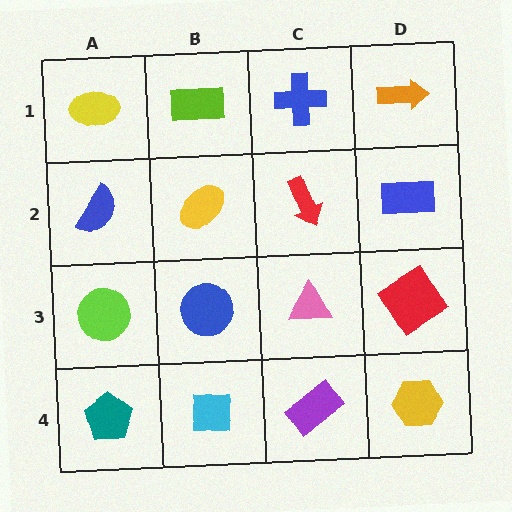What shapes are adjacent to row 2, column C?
A blue cross (row 1, column C), a pink triangle (row 3, column C), a yellow ellipse (row 2, column B), a blue rectangle (row 2, column D).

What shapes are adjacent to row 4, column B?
A blue circle (row 3, column B), a teal pentagon (row 4, column A), a purple rectangle (row 4, column C).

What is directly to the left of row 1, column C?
A lime rectangle.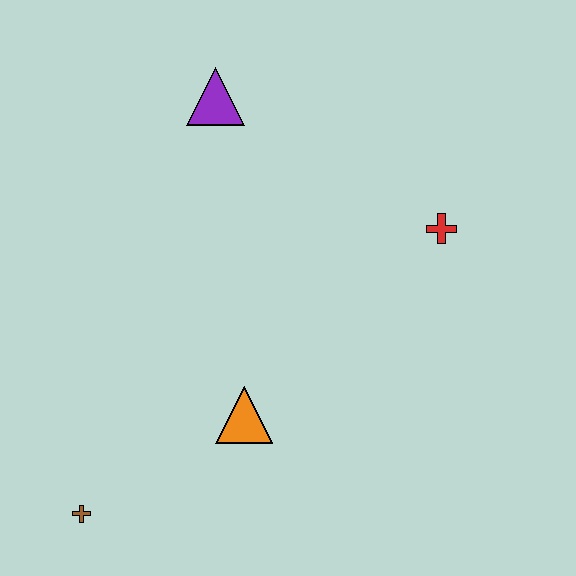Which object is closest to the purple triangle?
The red cross is closest to the purple triangle.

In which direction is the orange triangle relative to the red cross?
The orange triangle is to the left of the red cross.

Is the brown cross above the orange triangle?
No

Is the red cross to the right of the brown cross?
Yes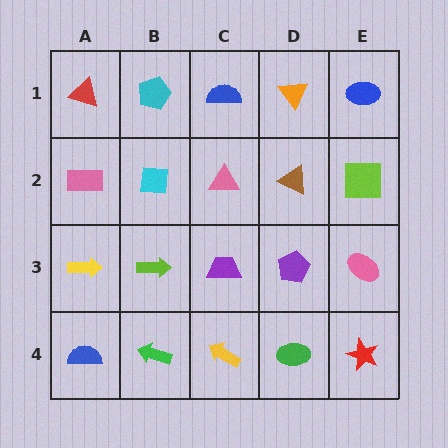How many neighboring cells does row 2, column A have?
3.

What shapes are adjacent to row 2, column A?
A red triangle (row 1, column A), a yellow arrow (row 3, column A), a cyan square (row 2, column B).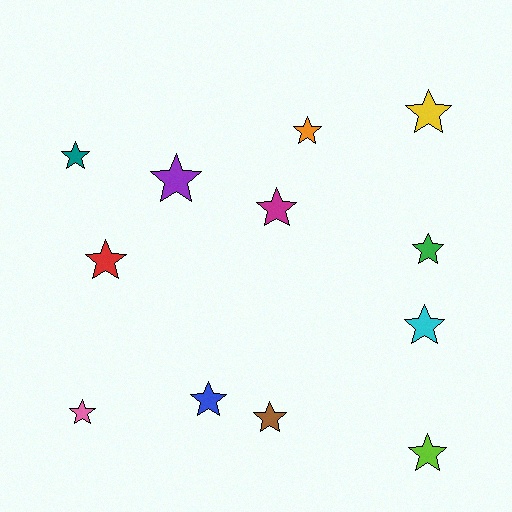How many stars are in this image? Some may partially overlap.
There are 12 stars.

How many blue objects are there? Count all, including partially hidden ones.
There is 1 blue object.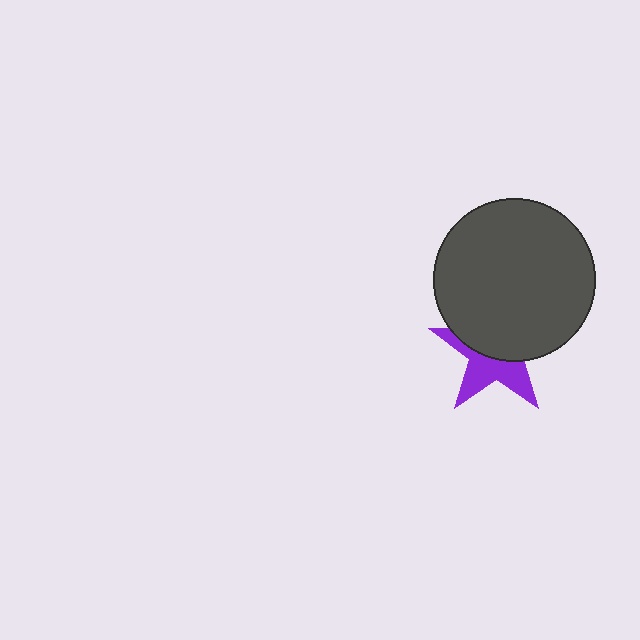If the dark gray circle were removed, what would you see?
You would see the complete purple star.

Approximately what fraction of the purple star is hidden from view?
Roughly 55% of the purple star is hidden behind the dark gray circle.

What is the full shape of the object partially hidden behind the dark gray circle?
The partially hidden object is a purple star.